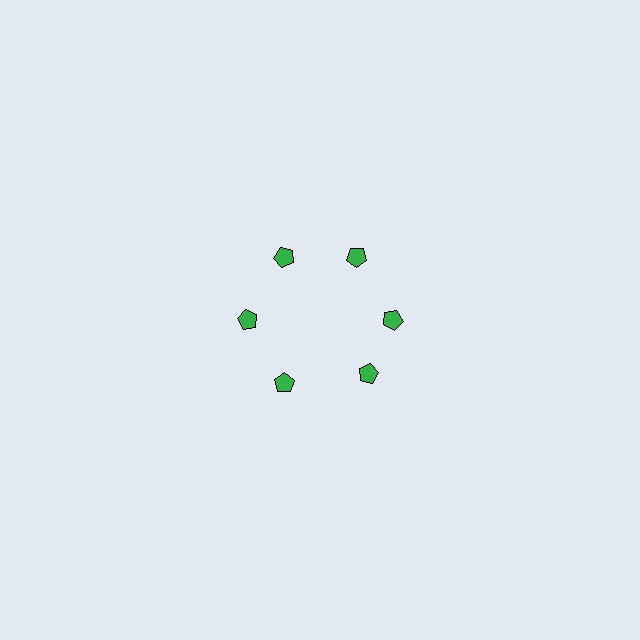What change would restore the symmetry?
The symmetry would be restored by rotating it back into even spacing with its neighbors so that all 6 pentagons sit at equal angles and equal distance from the center.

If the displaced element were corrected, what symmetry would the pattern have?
It would have 6-fold rotational symmetry — the pattern would map onto itself every 60 degrees.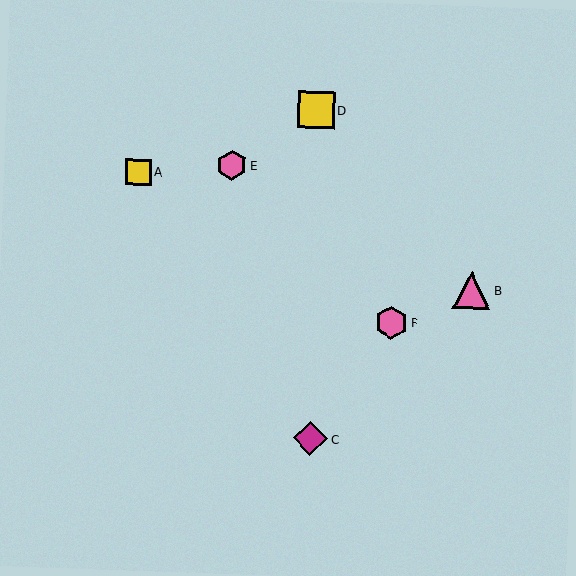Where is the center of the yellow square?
The center of the yellow square is at (138, 172).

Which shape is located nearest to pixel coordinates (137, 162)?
The yellow square (labeled A) at (138, 172) is nearest to that location.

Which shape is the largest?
The pink triangle (labeled B) is the largest.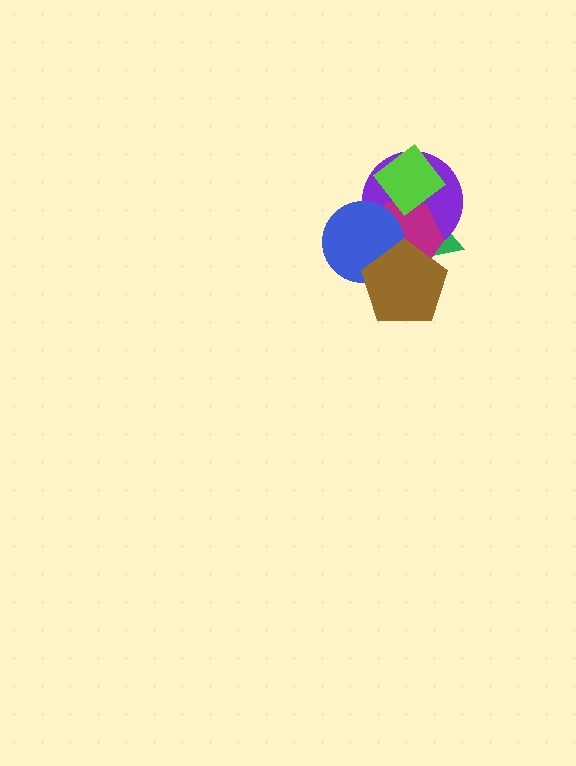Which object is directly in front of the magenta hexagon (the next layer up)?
The blue circle is directly in front of the magenta hexagon.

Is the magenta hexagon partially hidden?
Yes, it is partially covered by another shape.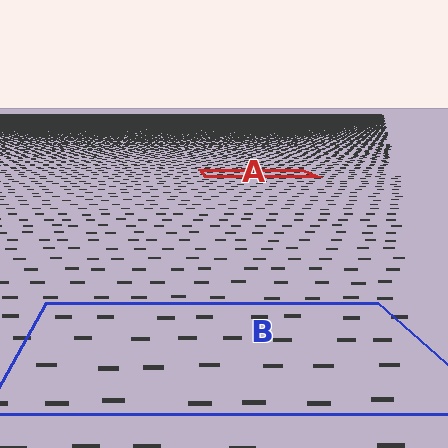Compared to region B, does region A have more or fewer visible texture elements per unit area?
Region A has more texture elements per unit area — they are packed more densely because it is farther away.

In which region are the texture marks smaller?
The texture marks are smaller in region A, because it is farther away.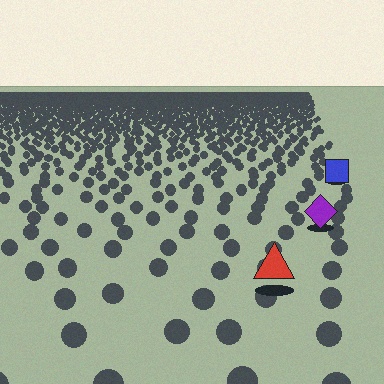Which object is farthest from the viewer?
The blue square is farthest from the viewer. It appears smaller and the ground texture around it is denser.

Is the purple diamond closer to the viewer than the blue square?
Yes. The purple diamond is closer — you can tell from the texture gradient: the ground texture is coarser near it.